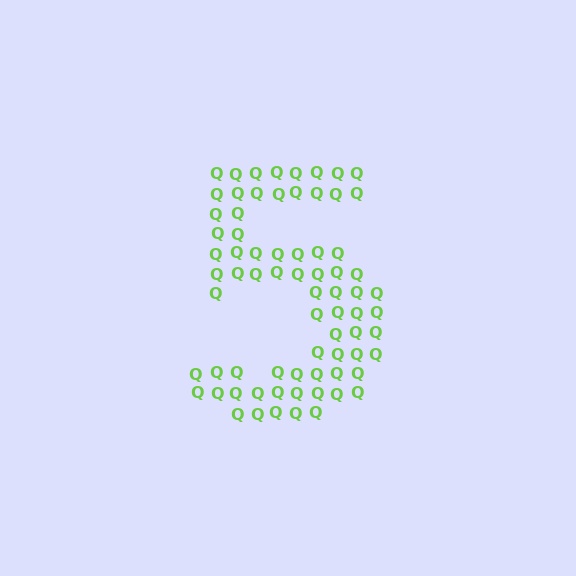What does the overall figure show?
The overall figure shows the digit 5.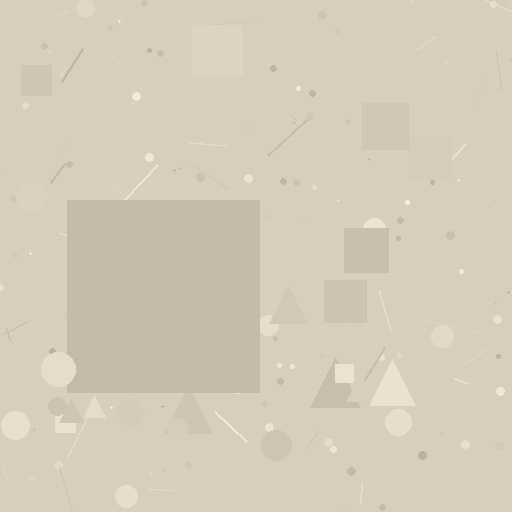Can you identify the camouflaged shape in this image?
The camouflaged shape is a square.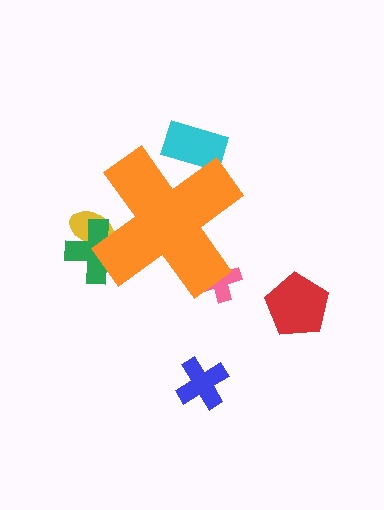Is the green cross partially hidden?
Yes, the green cross is partially hidden behind the orange cross.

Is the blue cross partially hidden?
No, the blue cross is fully visible.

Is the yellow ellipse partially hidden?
Yes, the yellow ellipse is partially hidden behind the orange cross.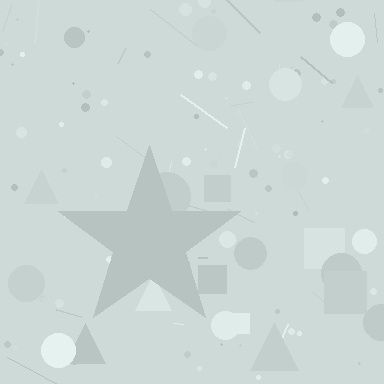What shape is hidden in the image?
A star is hidden in the image.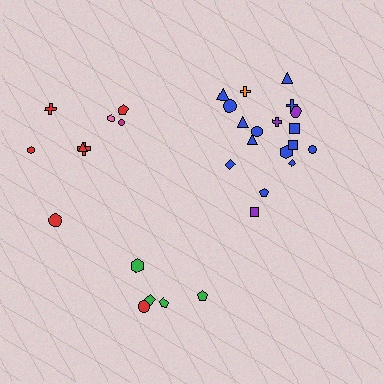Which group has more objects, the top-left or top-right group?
The top-right group.